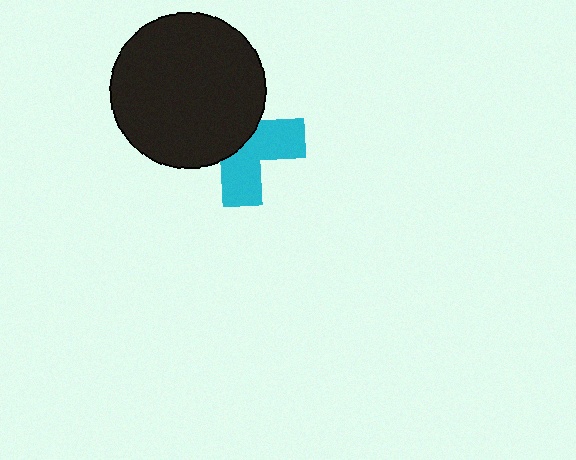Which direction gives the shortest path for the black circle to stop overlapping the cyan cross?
Moving toward the upper-left gives the shortest separation.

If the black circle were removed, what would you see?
You would see the complete cyan cross.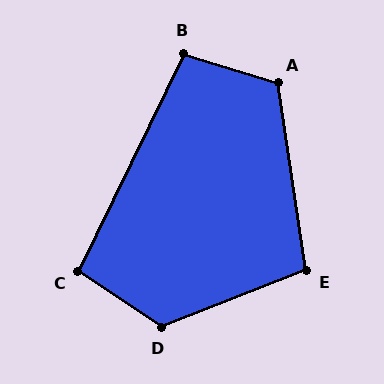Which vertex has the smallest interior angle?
C, at approximately 98 degrees.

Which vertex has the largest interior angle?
D, at approximately 125 degrees.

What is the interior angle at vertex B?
Approximately 98 degrees (obtuse).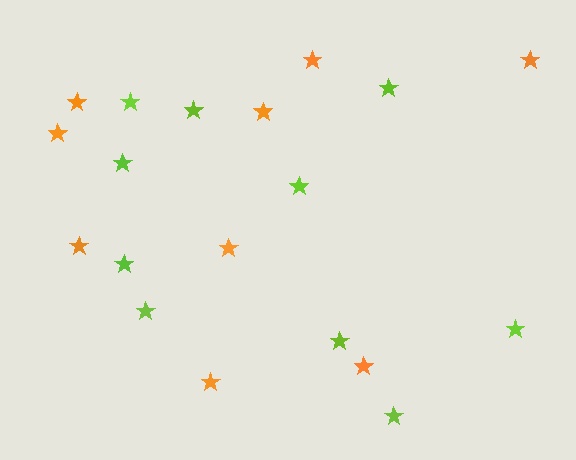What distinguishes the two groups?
There are 2 groups: one group of orange stars (9) and one group of lime stars (10).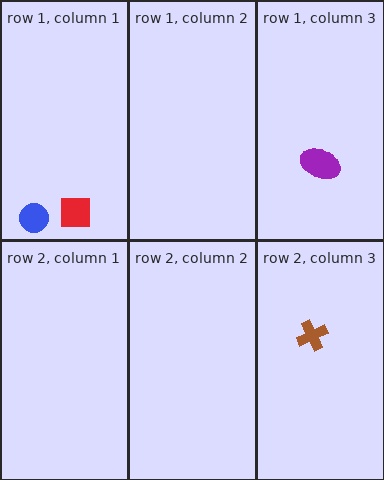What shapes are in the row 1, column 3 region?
The purple ellipse.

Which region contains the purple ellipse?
The row 1, column 3 region.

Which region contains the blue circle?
The row 1, column 1 region.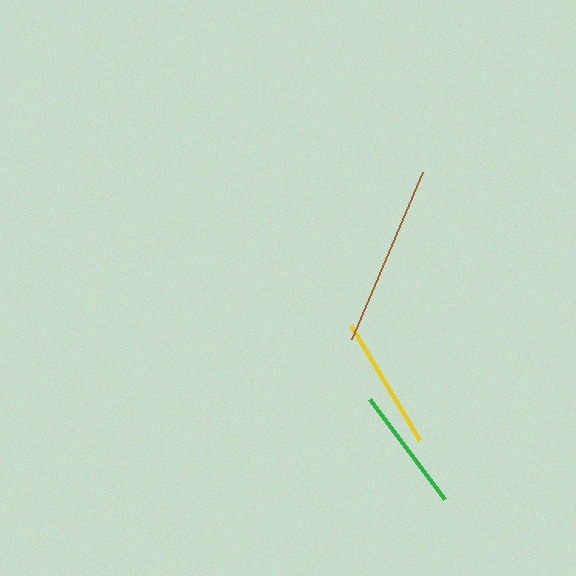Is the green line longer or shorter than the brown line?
The brown line is longer than the green line.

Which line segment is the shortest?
The green line is the shortest at approximately 125 pixels.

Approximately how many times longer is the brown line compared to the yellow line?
The brown line is approximately 1.4 times the length of the yellow line.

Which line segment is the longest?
The brown line is the longest at approximately 182 pixels.